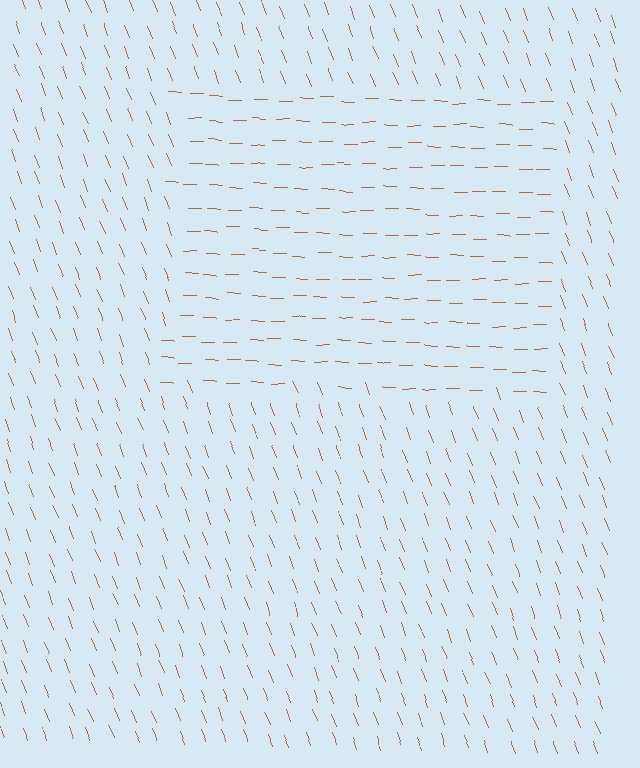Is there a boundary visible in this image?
Yes, there is a texture boundary formed by a change in line orientation.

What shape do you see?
I see a rectangle.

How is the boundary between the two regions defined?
The boundary is defined purely by a change in line orientation (approximately 69 degrees difference). All lines are the same color and thickness.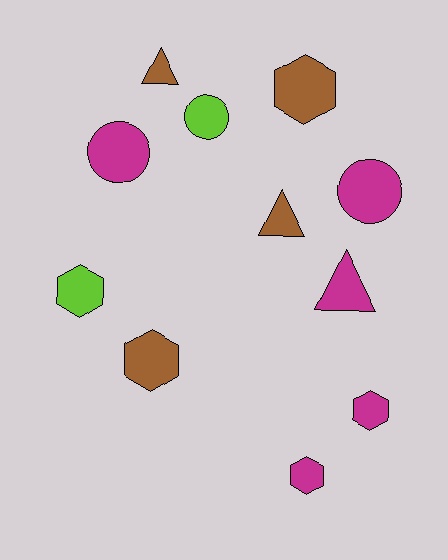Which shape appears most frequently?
Hexagon, with 5 objects.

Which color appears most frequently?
Magenta, with 5 objects.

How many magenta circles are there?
There are 2 magenta circles.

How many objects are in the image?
There are 11 objects.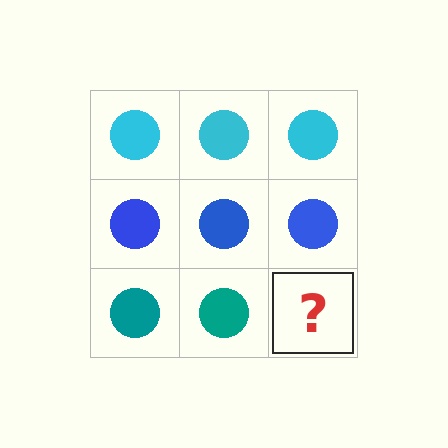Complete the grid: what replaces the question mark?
The question mark should be replaced with a teal circle.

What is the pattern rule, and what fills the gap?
The rule is that each row has a consistent color. The gap should be filled with a teal circle.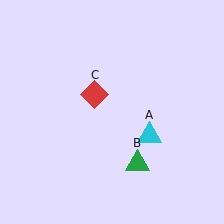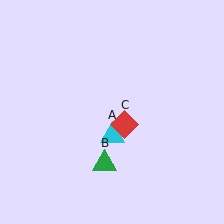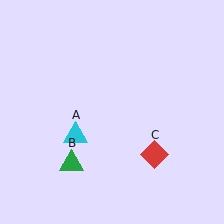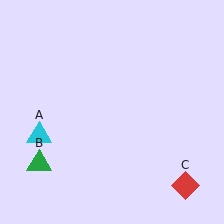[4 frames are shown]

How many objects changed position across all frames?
3 objects changed position: cyan triangle (object A), green triangle (object B), red diamond (object C).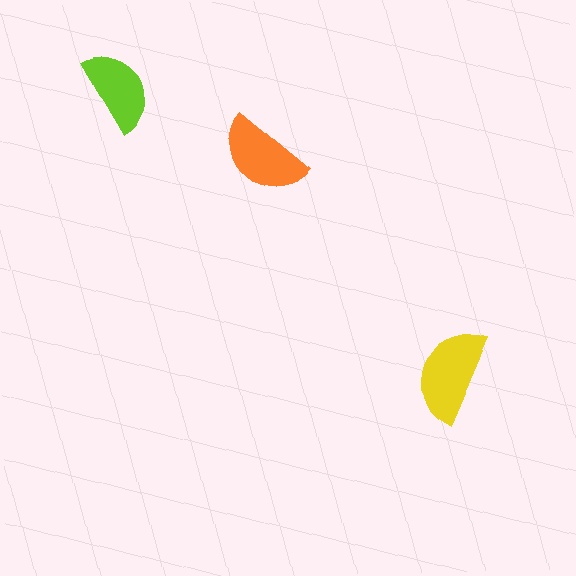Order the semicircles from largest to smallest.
the yellow one, the orange one, the lime one.